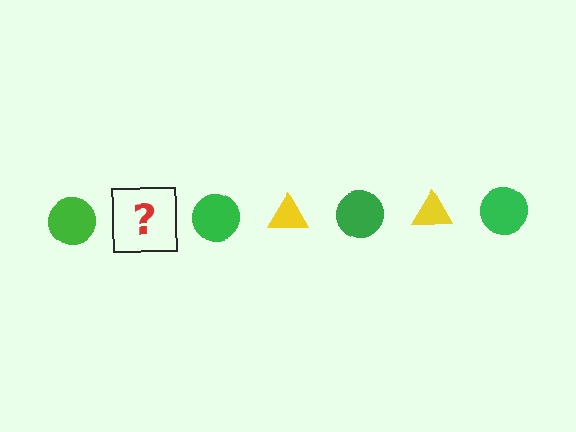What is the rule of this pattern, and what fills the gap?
The rule is that the pattern alternates between green circle and yellow triangle. The gap should be filled with a yellow triangle.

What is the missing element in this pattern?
The missing element is a yellow triangle.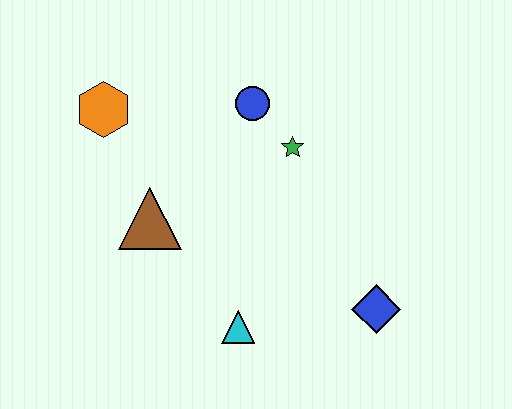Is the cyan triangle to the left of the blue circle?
Yes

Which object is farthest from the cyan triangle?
The orange hexagon is farthest from the cyan triangle.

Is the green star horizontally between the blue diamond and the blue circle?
Yes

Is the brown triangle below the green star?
Yes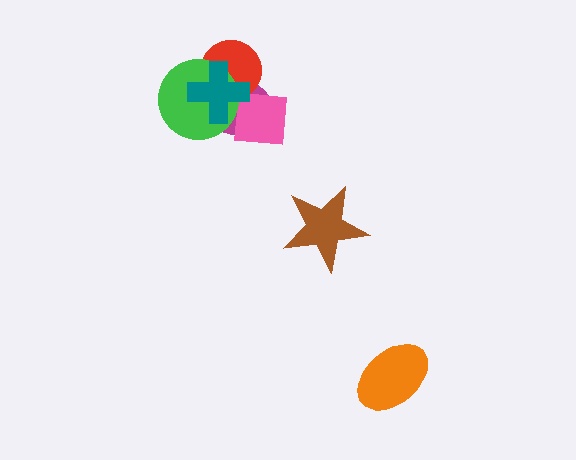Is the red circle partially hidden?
Yes, it is partially covered by another shape.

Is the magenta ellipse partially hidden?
Yes, it is partially covered by another shape.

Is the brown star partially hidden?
No, no other shape covers it.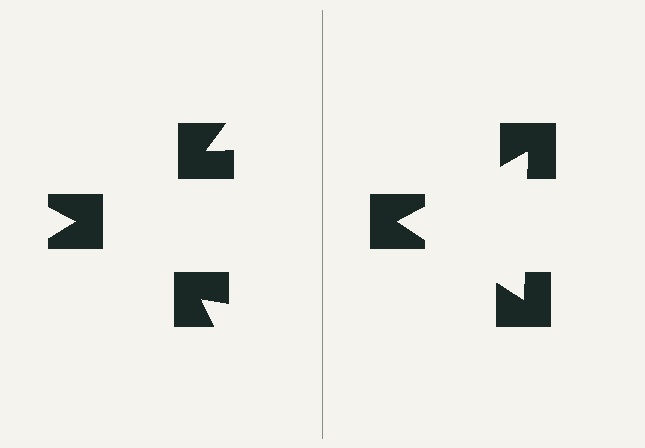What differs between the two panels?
The notched squares are positioned identically on both sides; only the wedge orientations differ. On the right they align to a triangle; on the left they are misaligned.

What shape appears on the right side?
An illusory triangle.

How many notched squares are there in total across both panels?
6 — 3 on each side.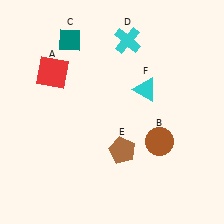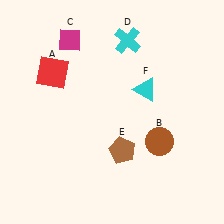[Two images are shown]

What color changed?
The diamond (C) changed from teal in Image 1 to magenta in Image 2.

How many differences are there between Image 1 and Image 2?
There is 1 difference between the two images.